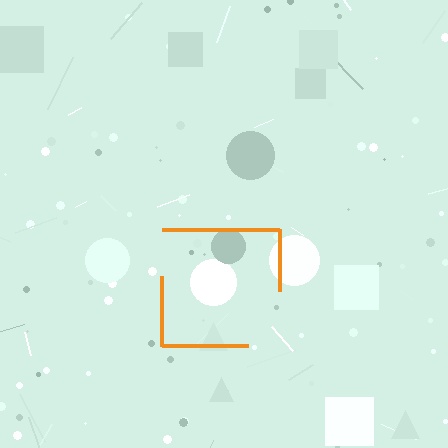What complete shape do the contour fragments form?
The contour fragments form a square.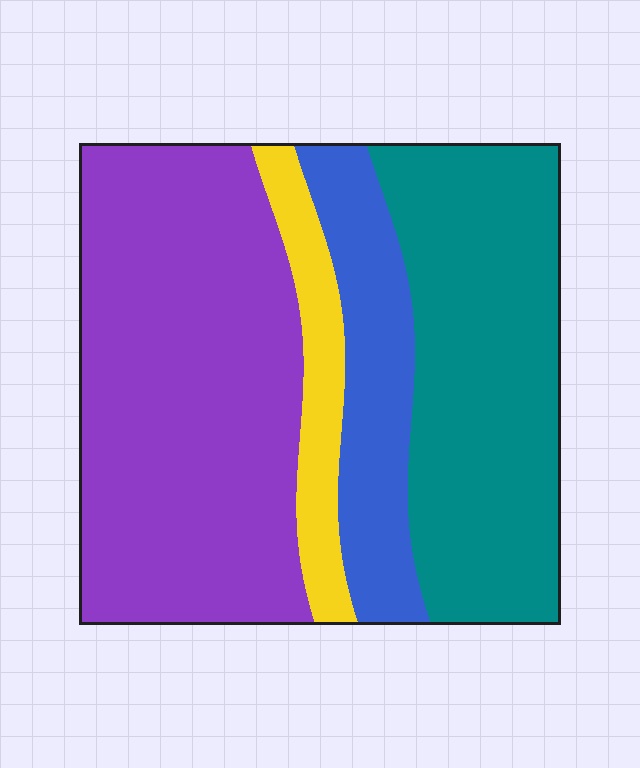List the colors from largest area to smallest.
From largest to smallest: purple, teal, blue, yellow.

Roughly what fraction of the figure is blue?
Blue covers 15% of the figure.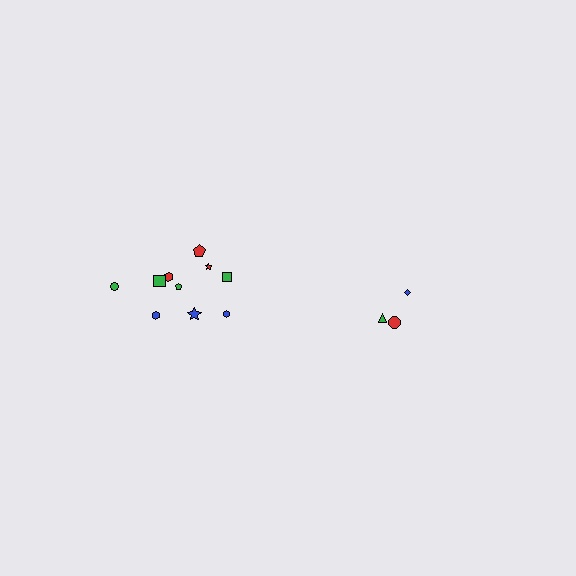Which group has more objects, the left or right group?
The left group.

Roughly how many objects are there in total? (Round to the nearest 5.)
Roughly 15 objects in total.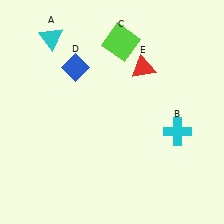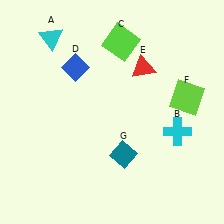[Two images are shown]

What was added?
A lime square (F), a teal diamond (G) were added in Image 2.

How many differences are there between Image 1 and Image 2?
There are 2 differences between the two images.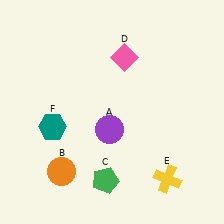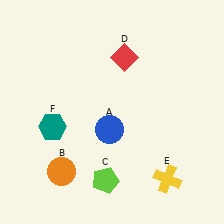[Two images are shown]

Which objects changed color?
A changed from purple to blue. C changed from green to lime. D changed from pink to red.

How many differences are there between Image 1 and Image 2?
There are 3 differences between the two images.